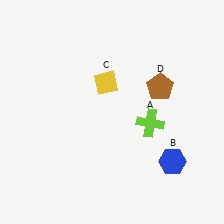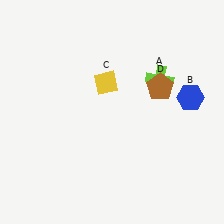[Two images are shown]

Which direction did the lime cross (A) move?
The lime cross (A) moved up.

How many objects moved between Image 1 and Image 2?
2 objects moved between the two images.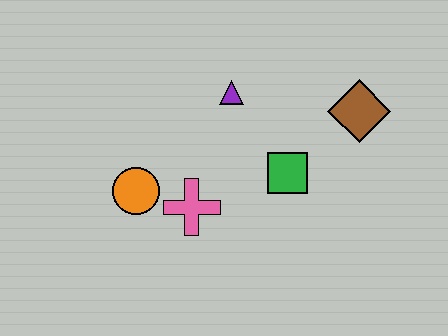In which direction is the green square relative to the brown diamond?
The green square is to the left of the brown diamond.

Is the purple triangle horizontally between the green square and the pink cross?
Yes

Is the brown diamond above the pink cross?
Yes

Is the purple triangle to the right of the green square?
No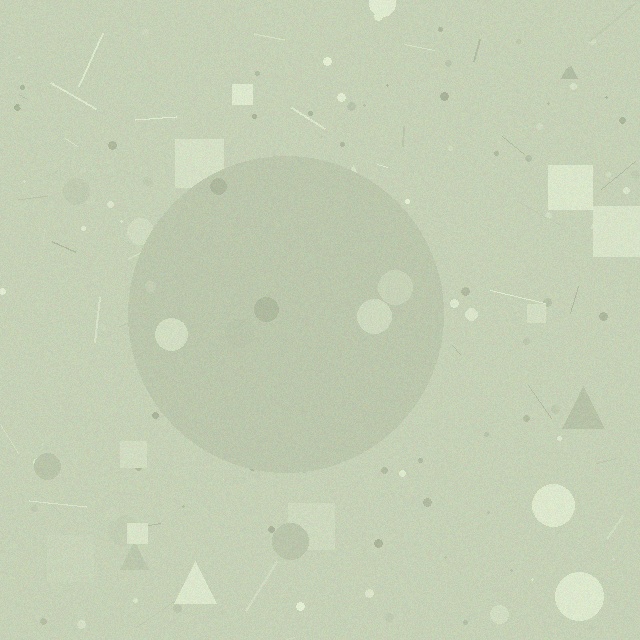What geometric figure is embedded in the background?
A circle is embedded in the background.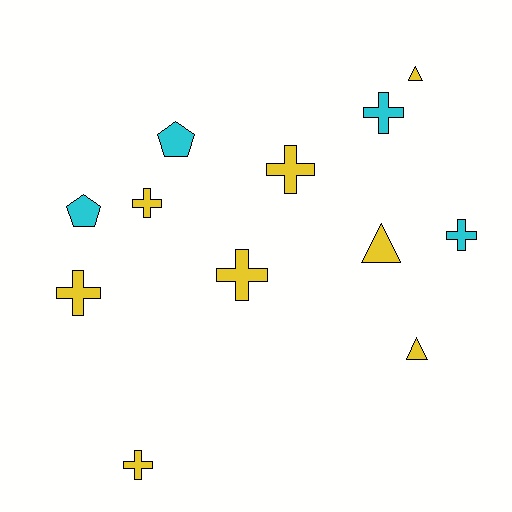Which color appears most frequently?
Yellow, with 8 objects.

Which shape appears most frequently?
Cross, with 7 objects.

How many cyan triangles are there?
There are no cyan triangles.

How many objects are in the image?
There are 12 objects.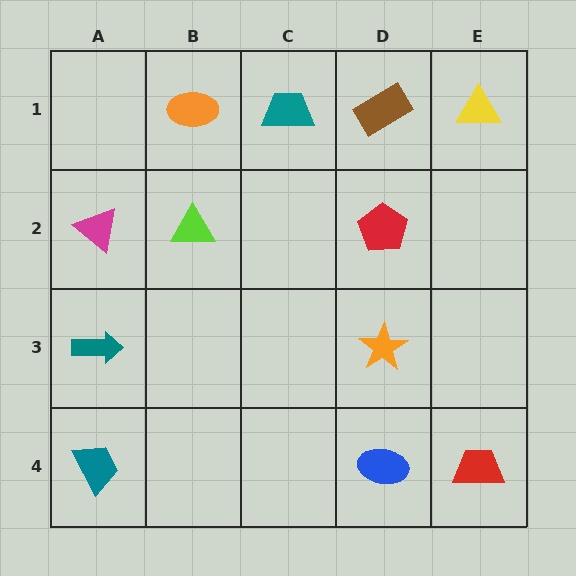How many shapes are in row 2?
3 shapes.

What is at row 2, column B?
A lime triangle.